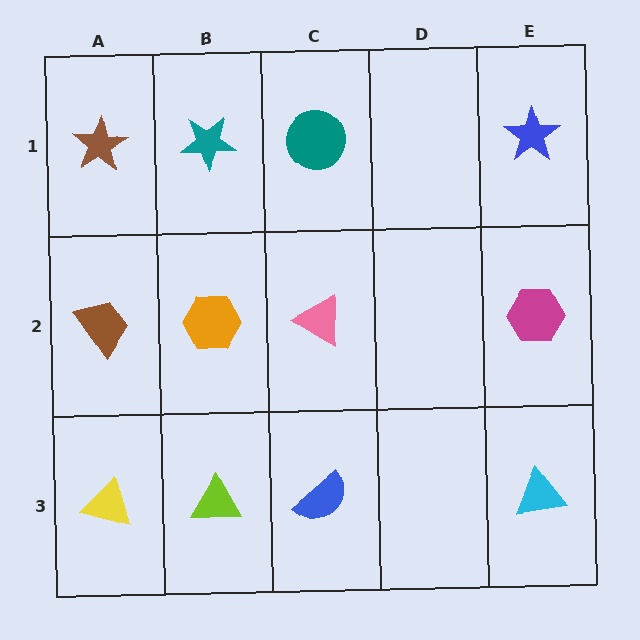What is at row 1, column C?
A teal circle.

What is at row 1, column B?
A teal star.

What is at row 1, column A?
A brown star.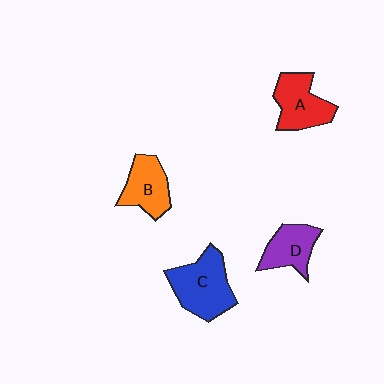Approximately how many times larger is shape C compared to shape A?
Approximately 1.2 times.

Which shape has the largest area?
Shape C (blue).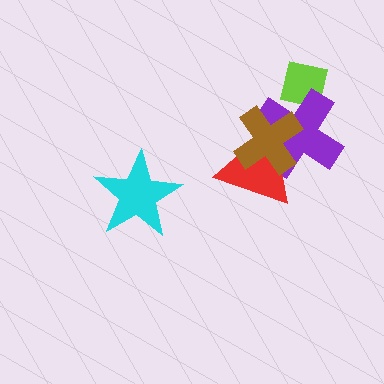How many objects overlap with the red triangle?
2 objects overlap with the red triangle.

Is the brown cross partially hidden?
No, no other shape covers it.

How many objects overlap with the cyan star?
0 objects overlap with the cyan star.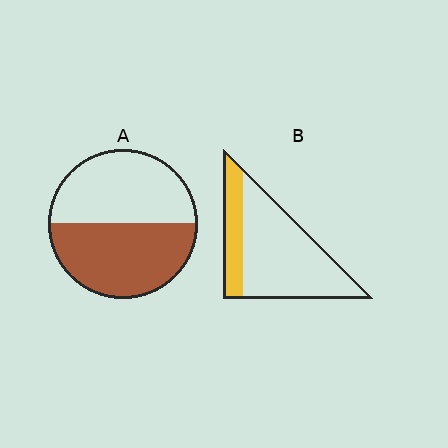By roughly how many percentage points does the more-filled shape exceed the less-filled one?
By roughly 25 percentage points (A over B).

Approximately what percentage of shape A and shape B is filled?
A is approximately 50% and B is approximately 25%.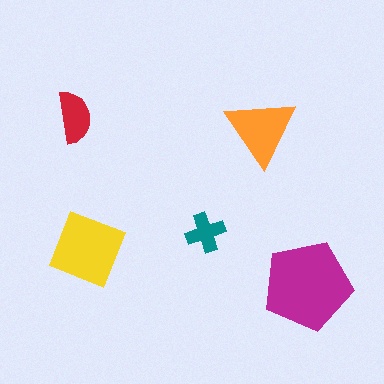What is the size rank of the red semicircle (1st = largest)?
4th.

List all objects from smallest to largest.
The teal cross, the red semicircle, the orange triangle, the yellow square, the magenta pentagon.